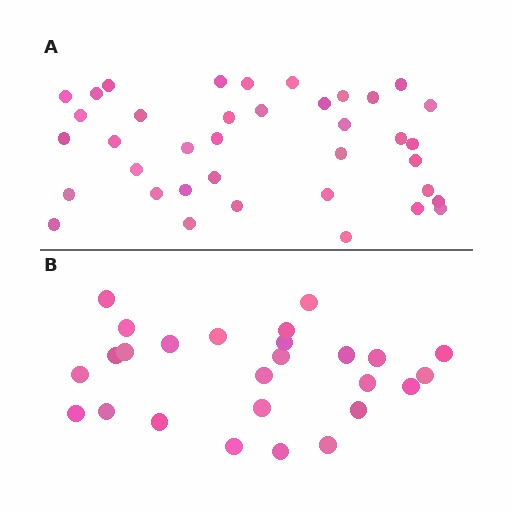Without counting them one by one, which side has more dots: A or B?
Region A (the top region) has more dots.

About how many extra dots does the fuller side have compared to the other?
Region A has roughly 12 or so more dots than region B.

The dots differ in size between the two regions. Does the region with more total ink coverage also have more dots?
No. Region B has more total ink coverage because its dots are larger, but region A actually contains more individual dots. Total area can be misleading — the number of items is what matters here.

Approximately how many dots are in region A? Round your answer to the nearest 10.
About 40 dots. (The exact count is 38, which rounds to 40.)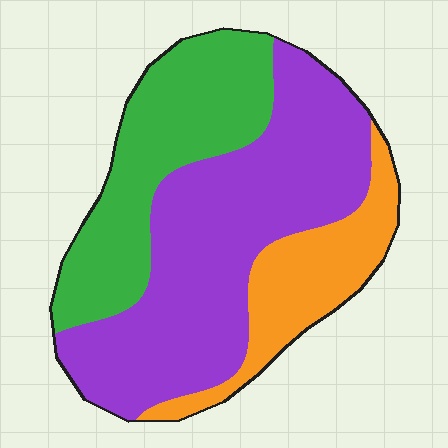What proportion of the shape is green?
Green takes up about one third (1/3) of the shape.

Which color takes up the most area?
Purple, at roughly 50%.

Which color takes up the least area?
Orange, at roughly 20%.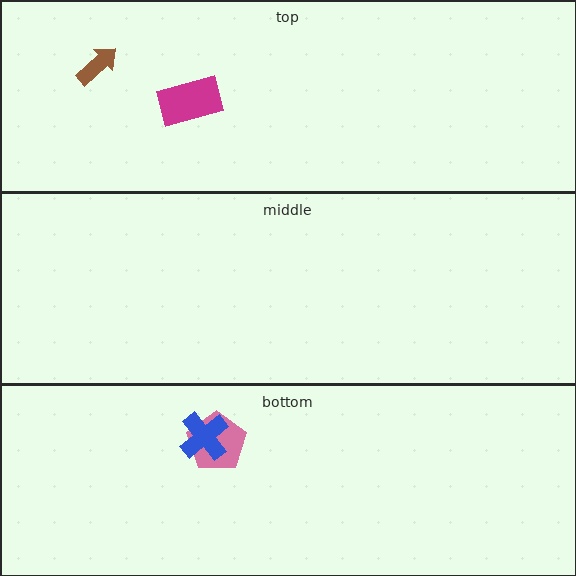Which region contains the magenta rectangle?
The top region.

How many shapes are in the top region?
2.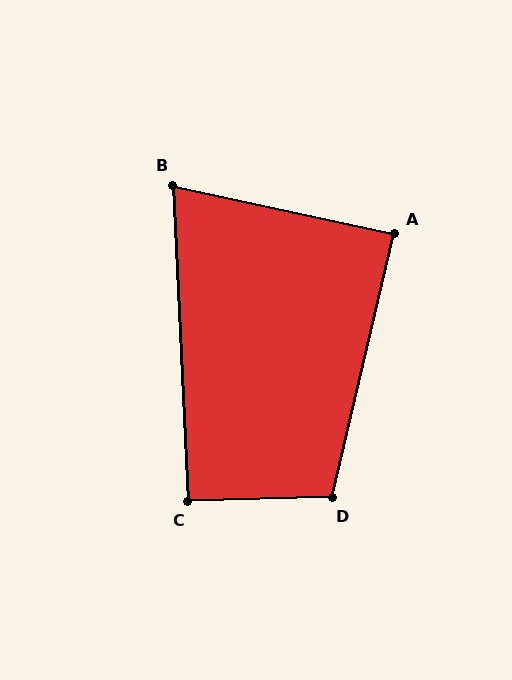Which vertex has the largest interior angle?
D, at approximately 105 degrees.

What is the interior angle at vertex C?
Approximately 91 degrees (approximately right).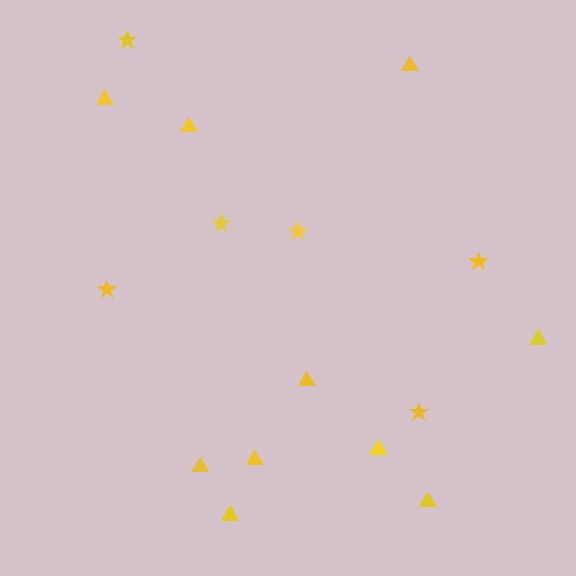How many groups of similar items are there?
There are 2 groups: one group of triangles (10) and one group of stars (6).